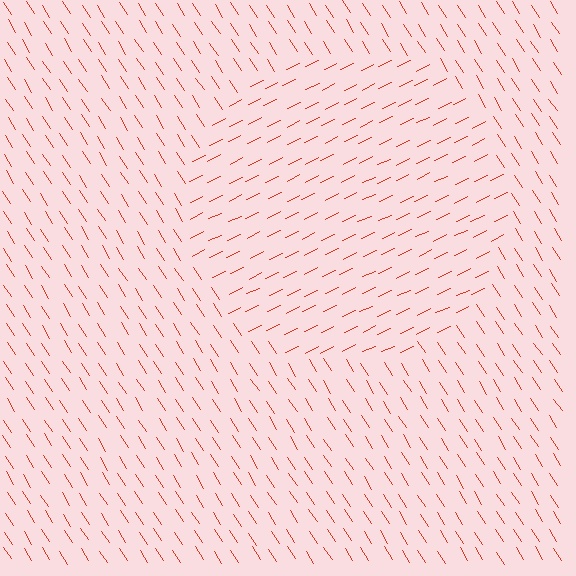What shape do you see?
I see a circle.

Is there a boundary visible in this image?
Yes, there is a texture boundary formed by a change in line orientation.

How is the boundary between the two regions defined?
The boundary is defined purely by a change in line orientation (approximately 83 degrees difference). All lines are the same color and thickness.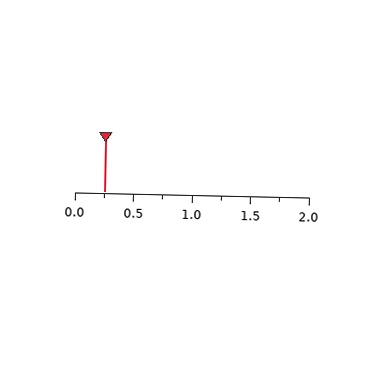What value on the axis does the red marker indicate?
The marker indicates approximately 0.25.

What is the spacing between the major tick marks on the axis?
The major ticks are spaced 0.5 apart.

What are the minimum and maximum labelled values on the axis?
The axis runs from 0.0 to 2.0.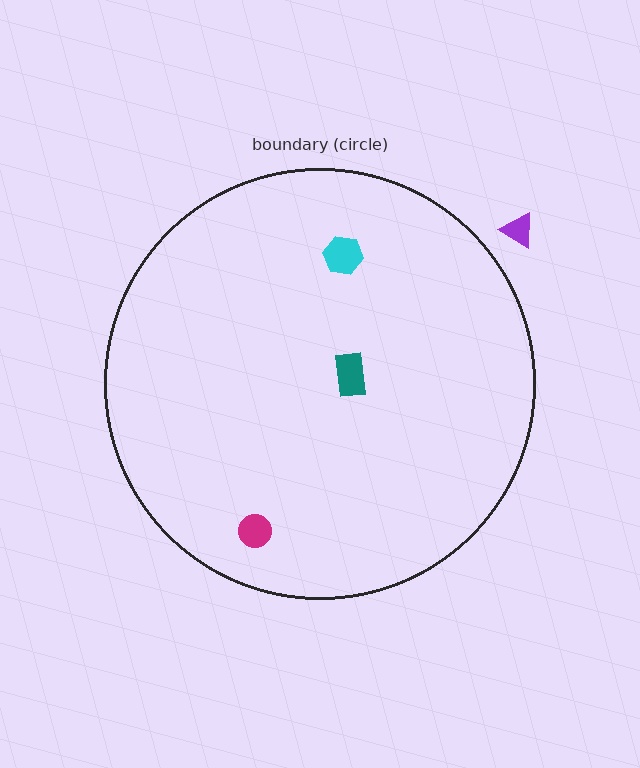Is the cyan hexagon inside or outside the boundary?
Inside.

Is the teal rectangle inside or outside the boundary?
Inside.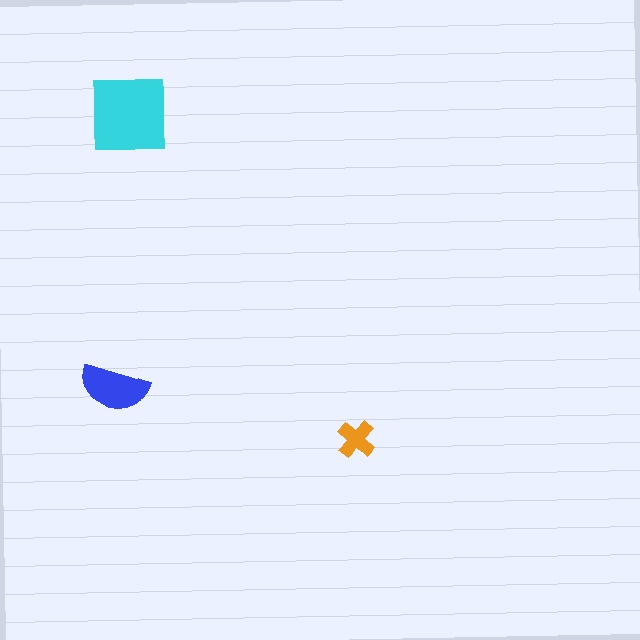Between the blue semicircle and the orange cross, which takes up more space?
The blue semicircle.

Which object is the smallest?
The orange cross.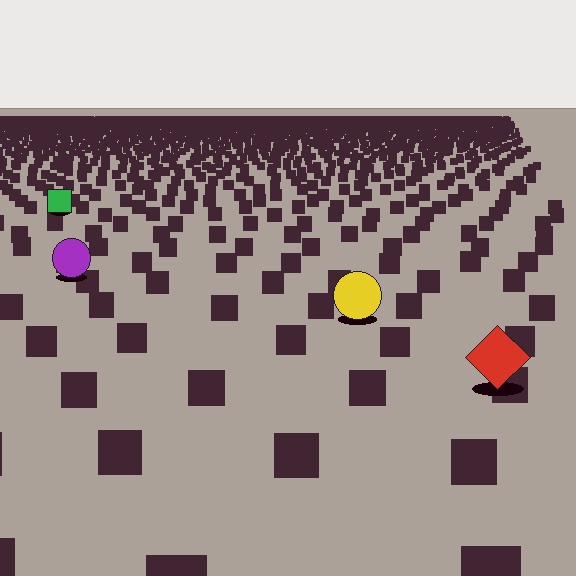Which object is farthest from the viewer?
The green square is farthest from the viewer. It appears smaller and the ground texture around it is denser.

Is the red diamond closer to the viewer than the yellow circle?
Yes. The red diamond is closer — you can tell from the texture gradient: the ground texture is coarser near it.